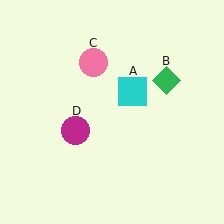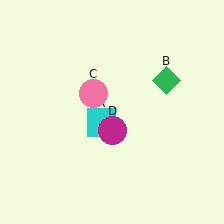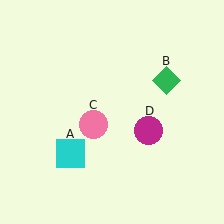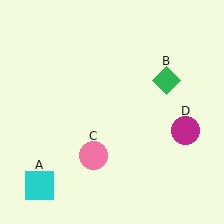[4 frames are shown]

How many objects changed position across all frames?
3 objects changed position: cyan square (object A), pink circle (object C), magenta circle (object D).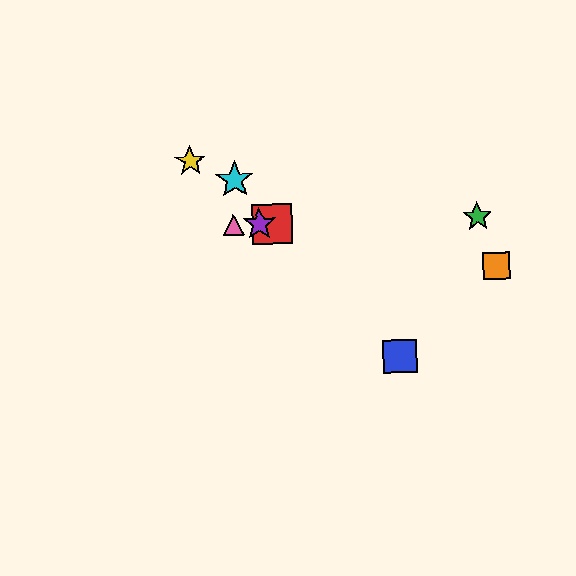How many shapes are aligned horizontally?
4 shapes (the red square, the green star, the purple star, the pink triangle) are aligned horizontally.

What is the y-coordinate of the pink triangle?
The pink triangle is at y≈225.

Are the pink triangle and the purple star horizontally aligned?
Yes, both are at y≈225.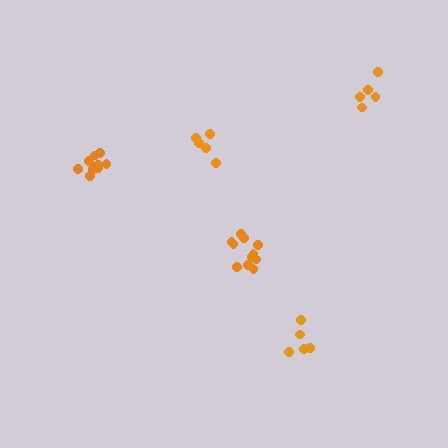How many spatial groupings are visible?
There are 5 spatial groupings.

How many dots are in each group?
Group 1: 5 dots, Group 2: 5 dots, Group 3: 11 dots, Group 4: 5 dots, Group 5: 9 dots (35 total).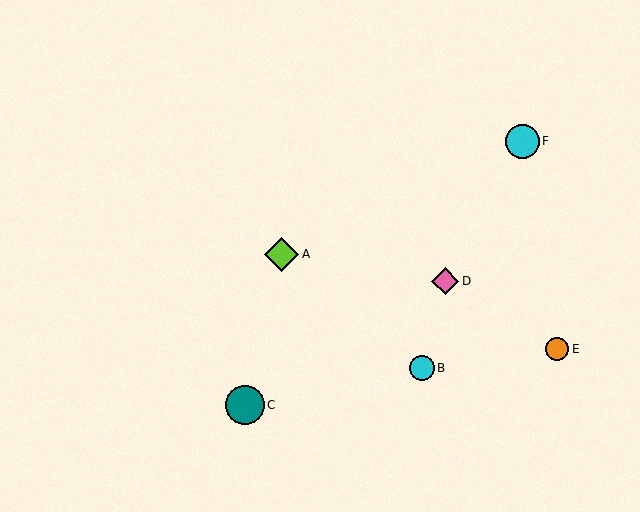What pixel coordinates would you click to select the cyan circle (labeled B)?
Click at (422, 368) to select the cyan circle B.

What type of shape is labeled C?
Shape C is a teal circle.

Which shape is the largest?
The teal circle (labeled C) is the largest.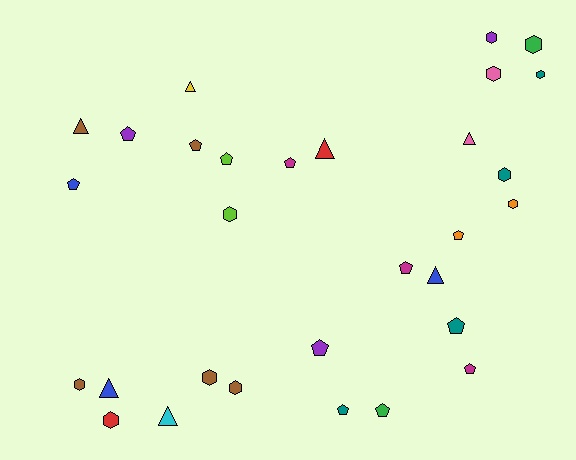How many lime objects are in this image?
There are 2 lime objects.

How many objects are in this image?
There are 30 objects.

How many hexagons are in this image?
There are 11 hexagons.